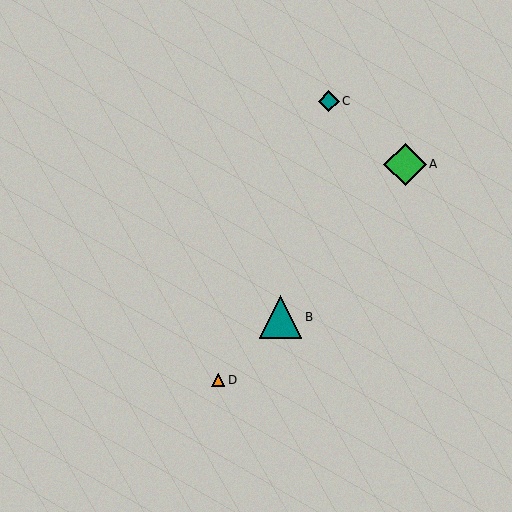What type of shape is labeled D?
Shape D is an orange triangle.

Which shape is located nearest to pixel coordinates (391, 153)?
The green diamond (labeled A) at (405, 164) is nearest to that location.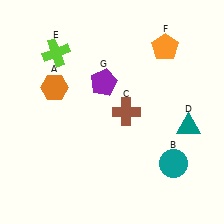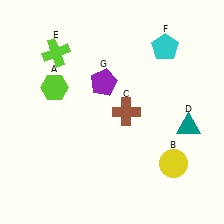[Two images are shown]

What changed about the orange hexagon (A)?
In Image 1, A is orange. In Image 2, it changed to lime.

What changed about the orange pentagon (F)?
In Image 1, F is orange. In Image 2, it changed to cyan.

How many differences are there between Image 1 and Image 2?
There are 3 differences between the two images.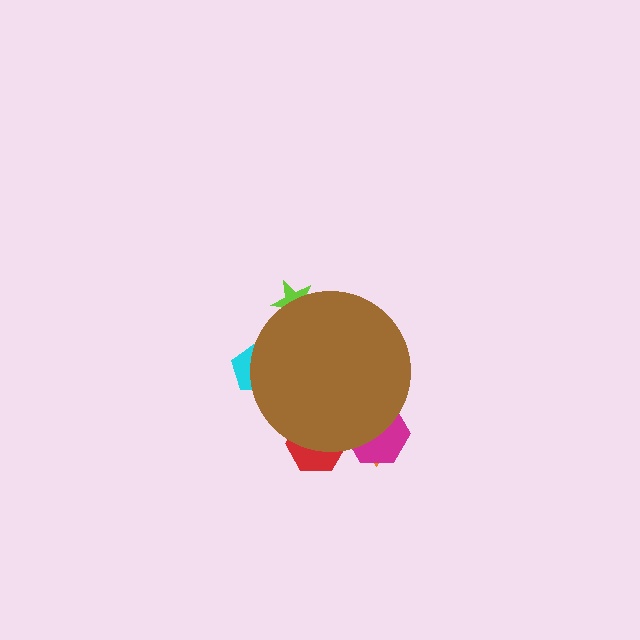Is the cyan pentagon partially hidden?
Yes, the cyan pentagon is partially hidden behind the brown circle.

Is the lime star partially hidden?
Yes, the lime star is partially hidden behind the brown circle.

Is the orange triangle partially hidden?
Yes, the orange triangle is partially hidden behind the brown circle.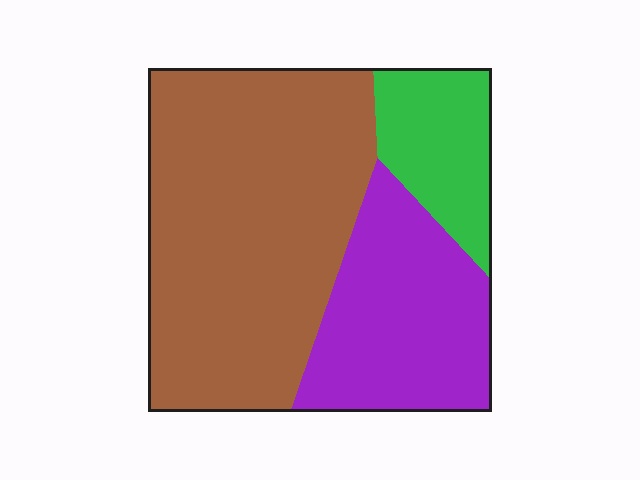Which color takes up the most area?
Brown, at roughly 55%.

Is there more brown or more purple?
Brown.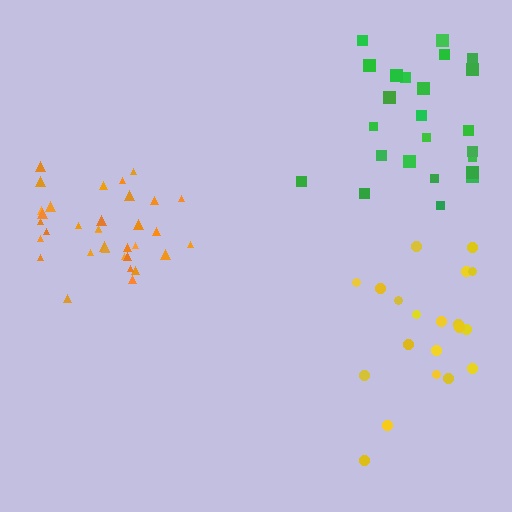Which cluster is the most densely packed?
Orange.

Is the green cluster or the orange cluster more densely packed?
Orange.